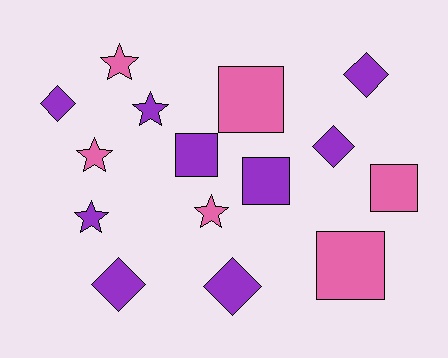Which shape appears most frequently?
Square, with 5 objects.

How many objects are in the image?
There are 15 objects.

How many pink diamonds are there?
There are no pink diamonds.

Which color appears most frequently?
Purple, with 9 objects.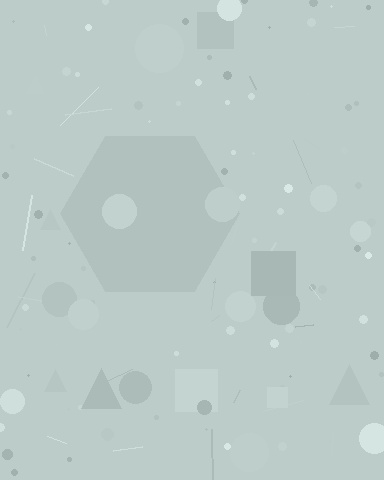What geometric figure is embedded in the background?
A hexagon is embedded in the background.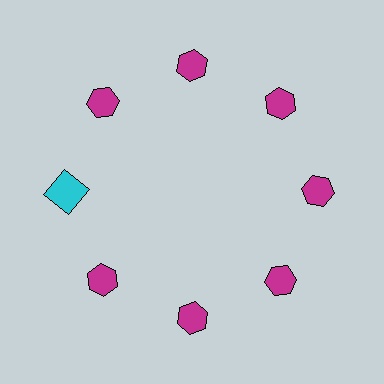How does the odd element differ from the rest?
It differs in both color (cyan instead of magenta) and shape (square instead of hexagon).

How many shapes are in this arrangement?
There are 8 shapes arranged in a ring pattern.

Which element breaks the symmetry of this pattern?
The cyan square at roughly the 9 o'clock position breaks the symmetry. All other shapes are magenta hexagons.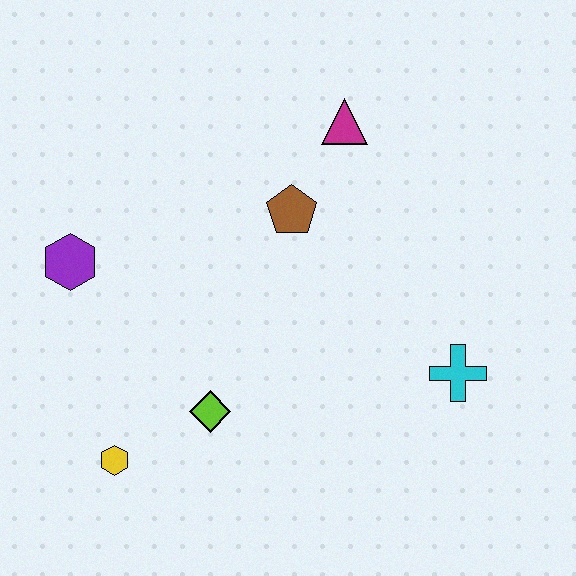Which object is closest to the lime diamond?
The yellow hexagon is closest to the lime diamond.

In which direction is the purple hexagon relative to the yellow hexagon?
The purple hexagon is above the yellow hexagon.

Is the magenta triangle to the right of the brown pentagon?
Yes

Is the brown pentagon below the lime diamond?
No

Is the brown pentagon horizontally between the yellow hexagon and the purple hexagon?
No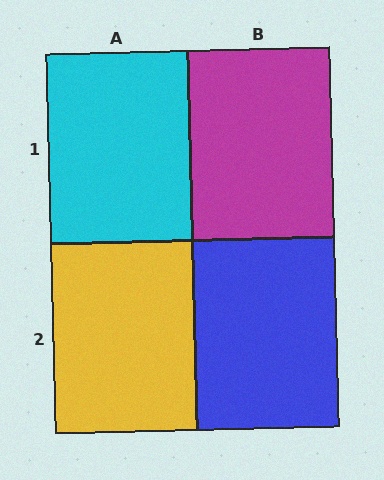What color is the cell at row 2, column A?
Yellow.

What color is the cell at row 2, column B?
Blue.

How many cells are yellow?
1 cell is yellow.